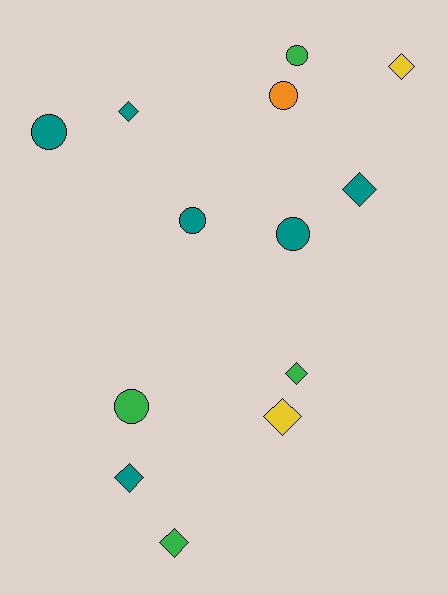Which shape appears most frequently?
Diamond, with 7 objects.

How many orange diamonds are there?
There are no orange diamonds.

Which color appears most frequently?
Teal, with 6 objects.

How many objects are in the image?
There are 13 objects.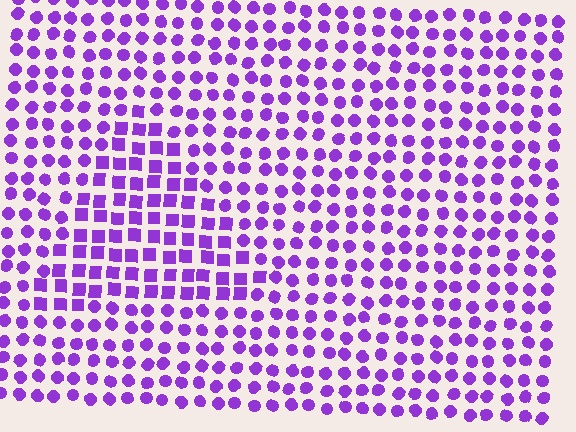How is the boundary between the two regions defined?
The boundary is defined by a change in element shape: squares inside vs. circles outside. All elements share the same color and spacing.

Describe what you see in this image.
The image is filled with small purple elements arranged in a uniform grid. A triangle-shaped region contains squares, while the surrounding area contains circles. The boundary is defined purely by the change in element shape.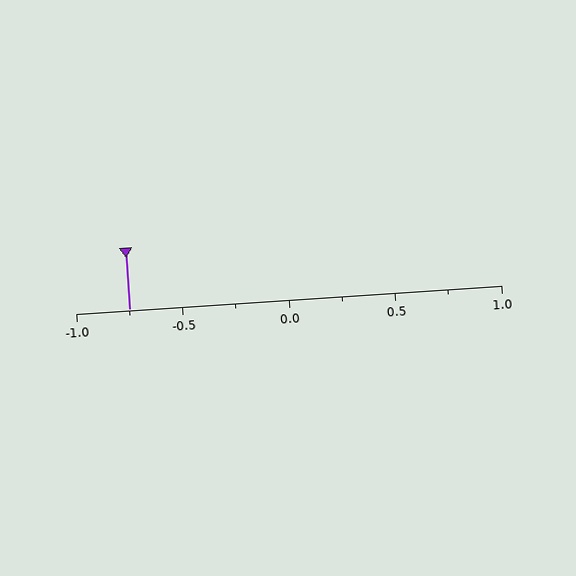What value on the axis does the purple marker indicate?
The marker indicates approximately -0.75.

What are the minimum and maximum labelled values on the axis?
The axis runs from -1.0 to 1.0.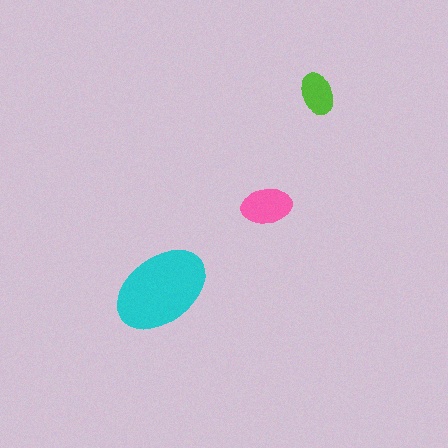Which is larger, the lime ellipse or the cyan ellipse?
The cyan one.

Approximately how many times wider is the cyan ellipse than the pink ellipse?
About 2 times wider.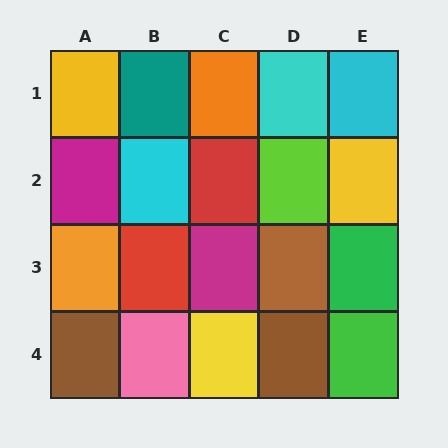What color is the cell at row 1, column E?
Cyan.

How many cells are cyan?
3 cells are cyan.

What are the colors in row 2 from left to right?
Magenta, cyan, red, lime, yellow.